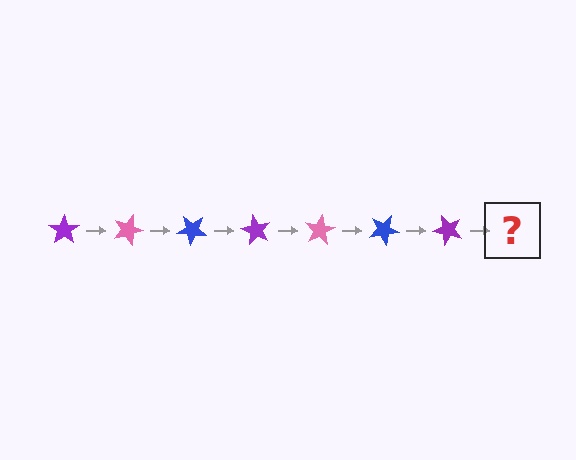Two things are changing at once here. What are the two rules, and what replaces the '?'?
The two rules are that it rotates 20 degrees each step and the color cycles through purple, pink, and blue. The '?' should be a pink star, rotated 140 degrees from the start.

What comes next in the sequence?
The next element should be a pink star, rotated 140 degrees from the start.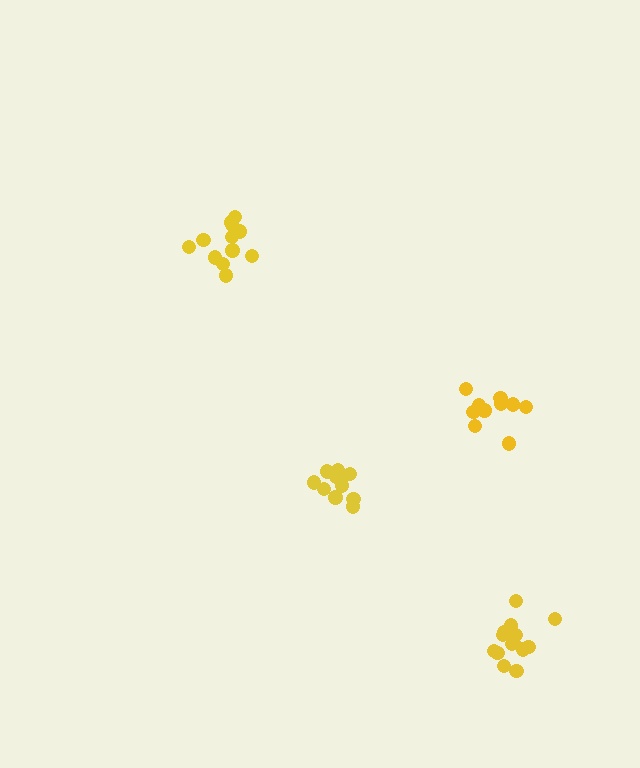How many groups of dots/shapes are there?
There are 4 groups.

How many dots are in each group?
Group 1: 11 dots, Group 2: 14 dots, Group 3: 12 dots, Group 4: 10 dots (47 total).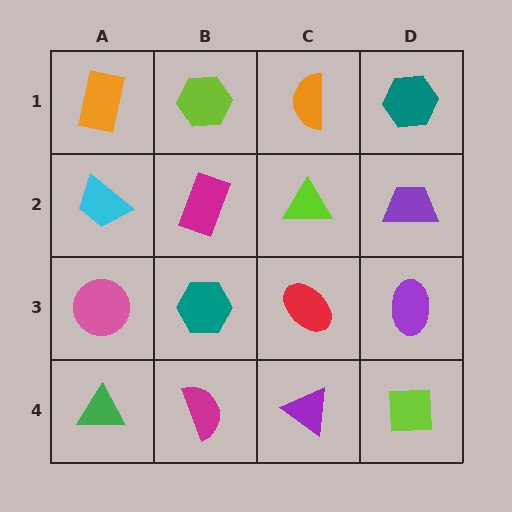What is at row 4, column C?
A purple triangle.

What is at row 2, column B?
A magenta rectangle.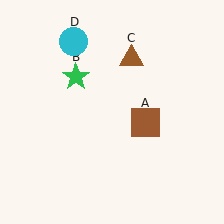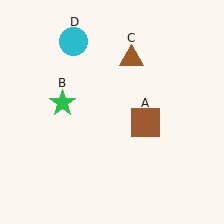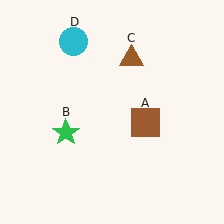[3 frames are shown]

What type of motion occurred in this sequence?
The green star (object B) rotated counterclockwise around the center of the scene.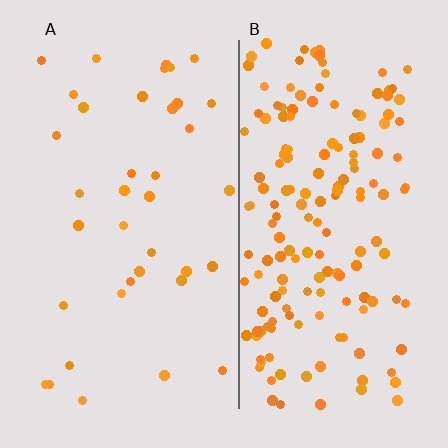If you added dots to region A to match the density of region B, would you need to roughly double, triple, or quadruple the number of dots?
Approximately quadruple.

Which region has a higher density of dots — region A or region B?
B (the right).